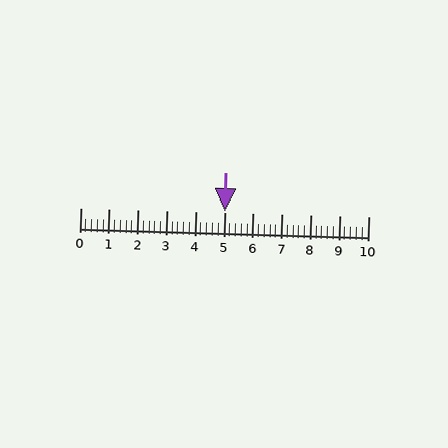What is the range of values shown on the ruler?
The ruler shows values from 0 to 10.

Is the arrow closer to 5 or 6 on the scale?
The arrow is closer to 5.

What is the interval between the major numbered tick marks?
The major tick marks are spaced 1 units apart.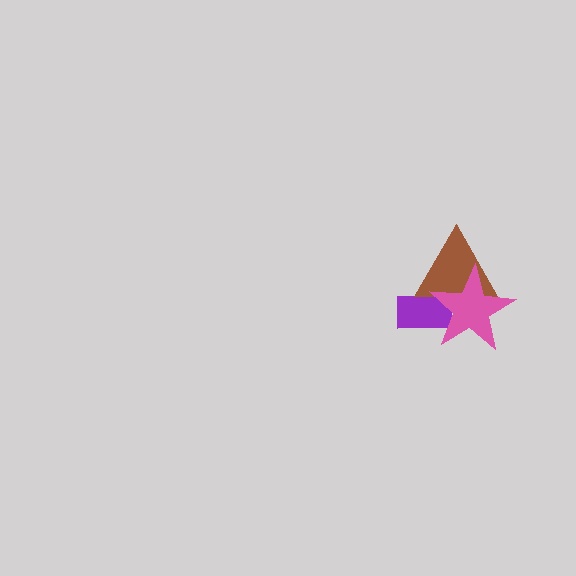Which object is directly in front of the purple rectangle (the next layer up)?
The brown triangle is directly in front of the purple rectangle.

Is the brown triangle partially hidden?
Yes, it is partially covered by another shape.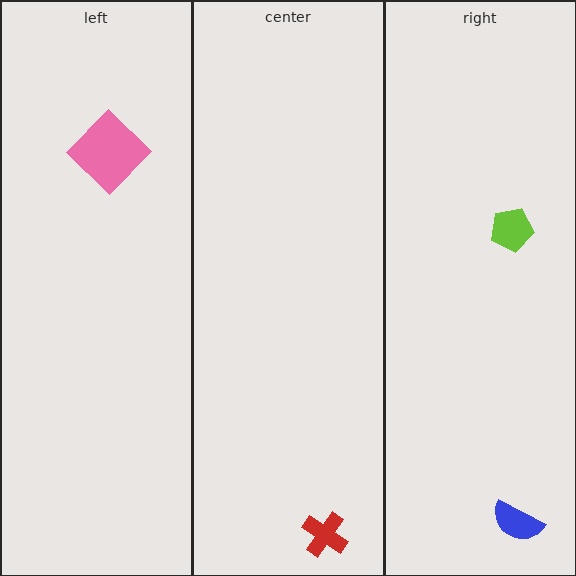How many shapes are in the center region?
1.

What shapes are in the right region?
The blue semicircle, the lime pentagon.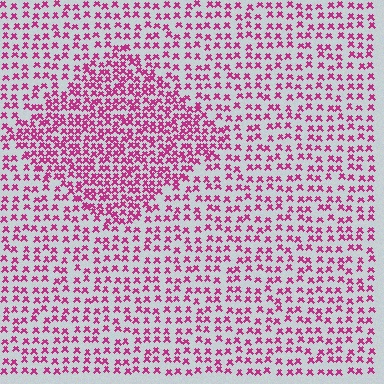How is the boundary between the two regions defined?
The boundary is defined by a change in element density (approximately 1.9x ratio). All elements are the same color, size, and shape.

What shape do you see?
I see a diamond.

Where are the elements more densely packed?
The elements are more densely packed inside the diamond boundary.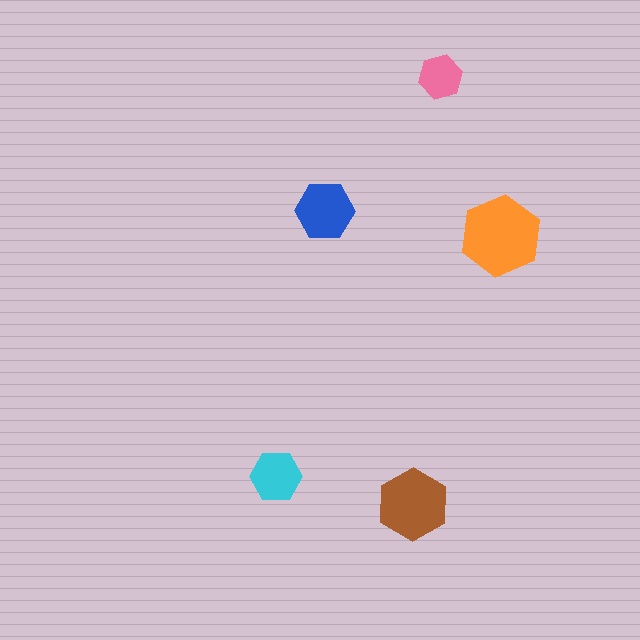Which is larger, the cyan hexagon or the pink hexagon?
The cyan one.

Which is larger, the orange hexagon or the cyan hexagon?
The orange one.